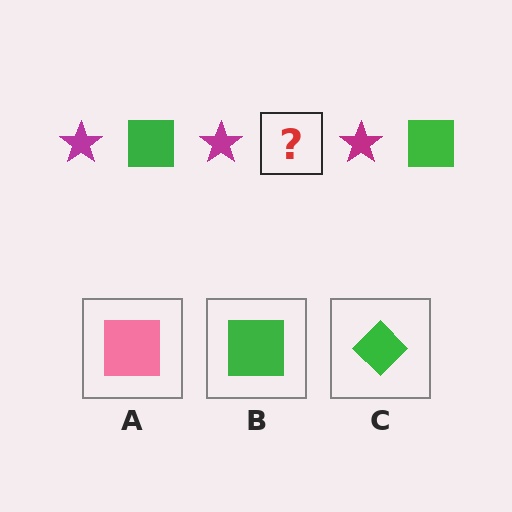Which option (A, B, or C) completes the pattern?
B.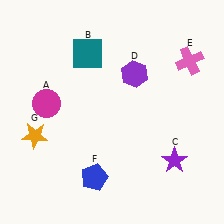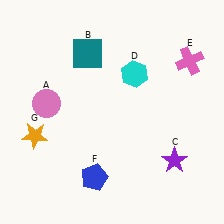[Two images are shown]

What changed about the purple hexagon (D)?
In Image 1, D is purple. In Image 2, it changed to cyan.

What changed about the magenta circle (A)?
In Image 1, A is magenta. In Image 2, it changed to pink.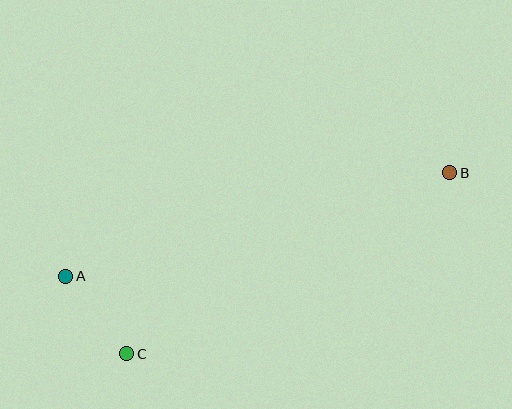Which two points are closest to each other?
Points A and C are closest to each other.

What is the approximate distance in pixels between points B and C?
The distance between B and C is approximately 370 pixels.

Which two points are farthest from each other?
Points A and B are farthest from each other.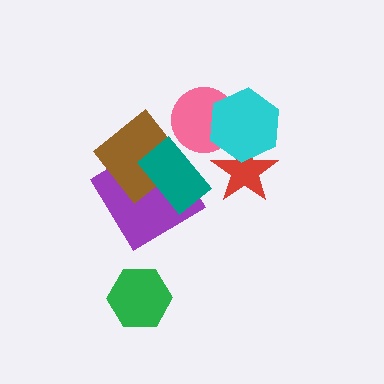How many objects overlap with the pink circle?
1 object overlaps with the pink circle.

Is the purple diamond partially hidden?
Yes, it is partially covered by another shape.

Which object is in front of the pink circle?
The cyan hexagon is in front of the pink circle.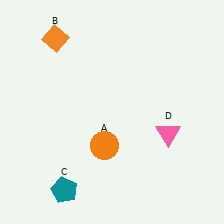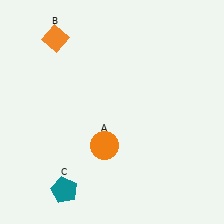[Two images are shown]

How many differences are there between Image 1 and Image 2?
There is 1 difference between the two images.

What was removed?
The pink triangle (D) was removed in Image 2.